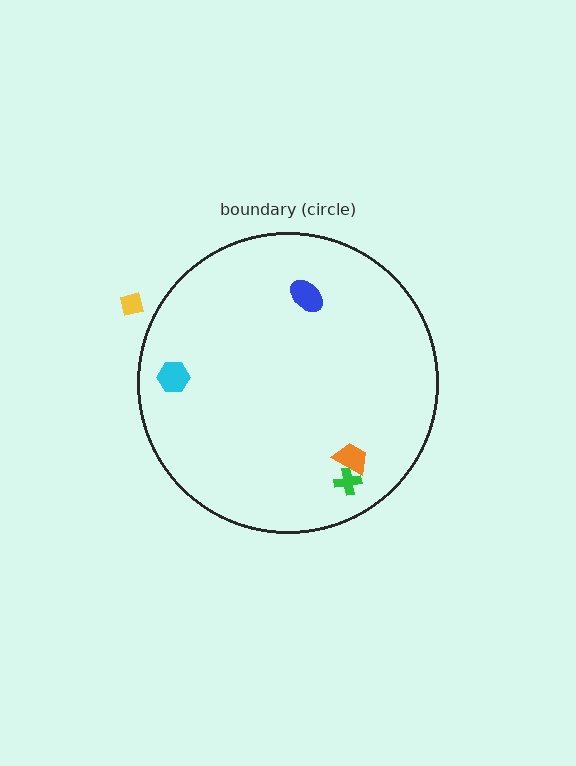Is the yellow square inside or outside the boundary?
Outside.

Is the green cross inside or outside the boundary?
Inside.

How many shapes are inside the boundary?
4 inside, 1 outside.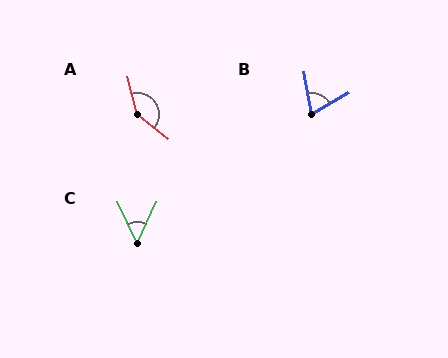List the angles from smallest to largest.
C (49°), B (70°), A (142°).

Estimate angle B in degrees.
Approximately 70 degrees.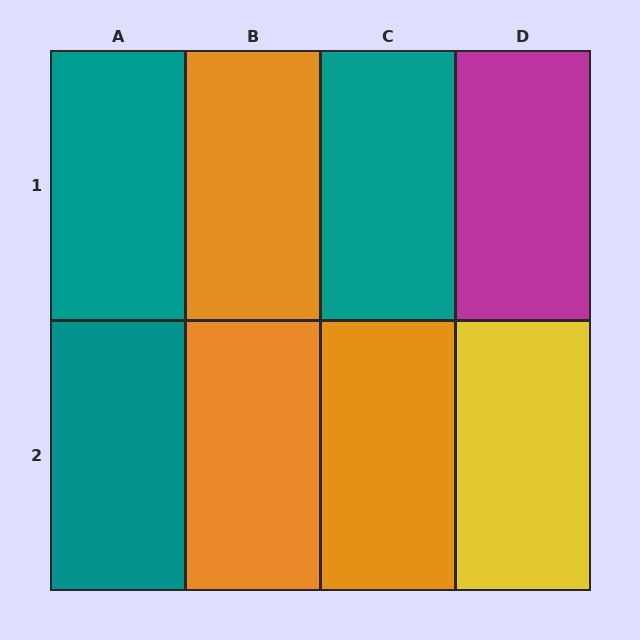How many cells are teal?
3 cells are teal.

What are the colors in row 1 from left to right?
Teal, orange, teal, magenta.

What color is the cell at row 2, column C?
Orange.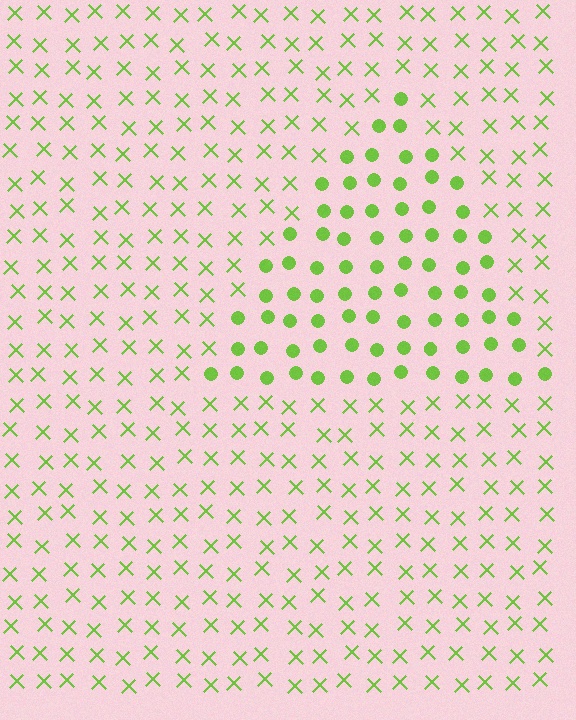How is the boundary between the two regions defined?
The boundary is defined by a change in element shape: circles inside vs. X marks outside. All elements share the same color and spacing.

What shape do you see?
I see a triangle.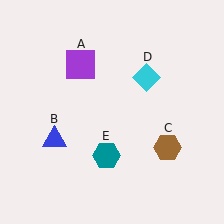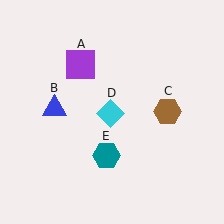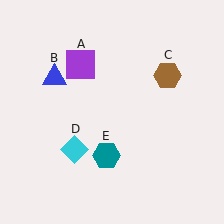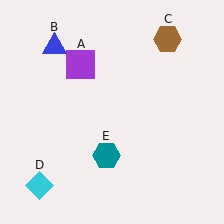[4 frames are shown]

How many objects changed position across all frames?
3 objects changed position: blue triangle (object B), brown hexagon (object C), cyan diamond (object D).